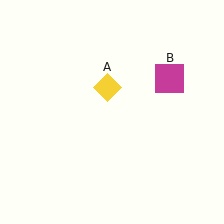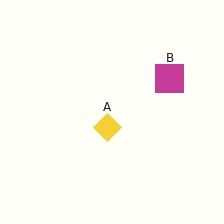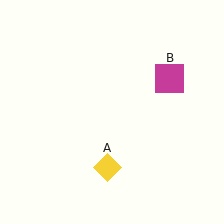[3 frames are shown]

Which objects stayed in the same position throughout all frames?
Magenta square (object B) remained stationary.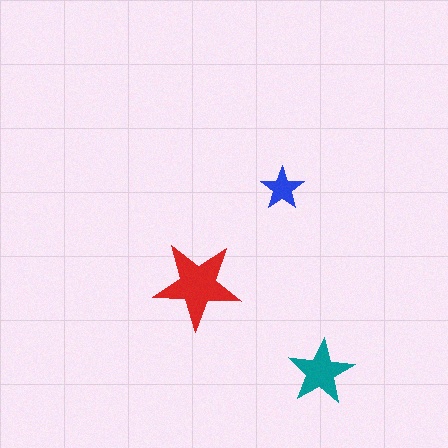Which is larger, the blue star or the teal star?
The teal one.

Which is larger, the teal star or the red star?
The red one.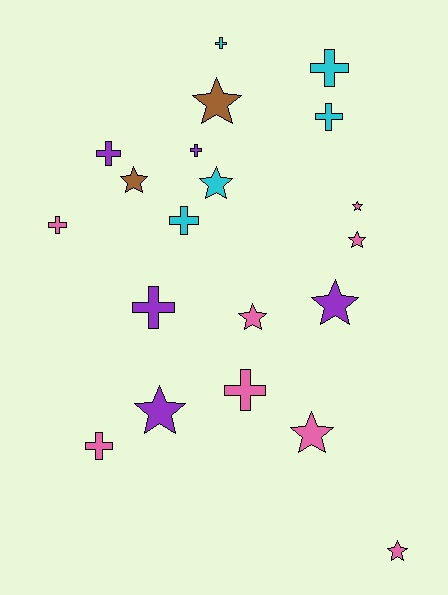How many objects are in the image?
There are 20 objects.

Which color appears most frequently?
Pink, with 8 objects.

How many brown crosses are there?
There are no brown crosses.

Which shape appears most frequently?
Star, with 10 objects.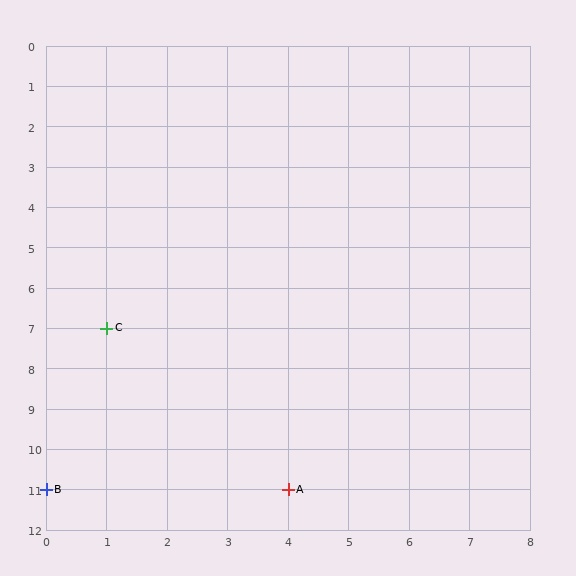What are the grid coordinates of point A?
Point A is at grid coordinates (4, 11).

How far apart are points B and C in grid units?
Points B and C are 1 column and 4 rows apart (about 4.1 grid units diagonally).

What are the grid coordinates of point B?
Point B is at grid coordinates (0, 11).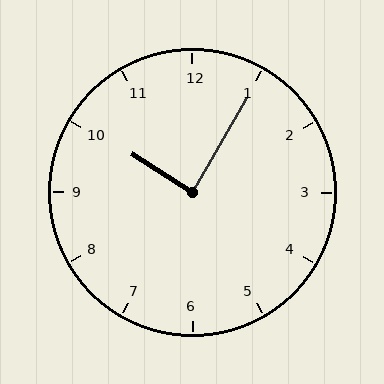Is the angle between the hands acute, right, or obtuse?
It is right.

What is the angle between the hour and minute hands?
Approximately 88 degrees.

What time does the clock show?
10:05.